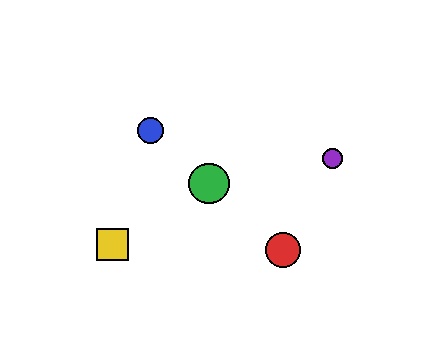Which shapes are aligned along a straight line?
The red circle, the blue circle, the green circle are aligned along a straight line.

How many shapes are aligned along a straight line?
3 shapes (the red circle, the blue circle, the green circle) are aligned along a straight line.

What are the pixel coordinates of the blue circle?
The blue circle is at (150, 130).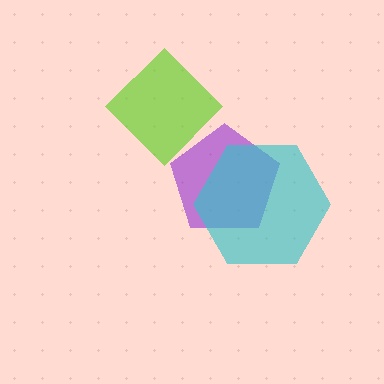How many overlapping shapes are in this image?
There are 3 overlapping shapes in the image.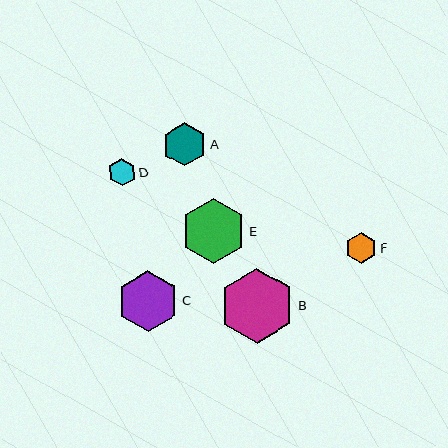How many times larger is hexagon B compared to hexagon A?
Hexagon B is approximately 1.7 times the size of hexagon A.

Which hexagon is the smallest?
Hexagon D is the smallest with a size of approximately 27 pixels.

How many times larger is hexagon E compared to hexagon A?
Hexagon E is approximately 1.5 times the size of hexagon A.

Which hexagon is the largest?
Hexagon B is the largest with a size of approximately 75 pixels.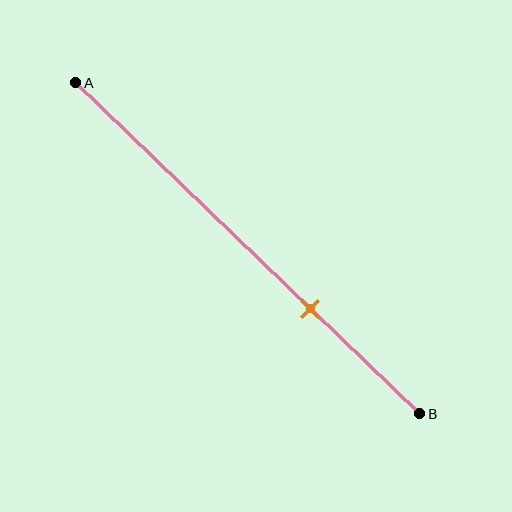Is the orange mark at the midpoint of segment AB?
No, the mark is at about 70% from A, not at the 50% midpoint.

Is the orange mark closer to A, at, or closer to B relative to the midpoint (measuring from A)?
The orange mark is closer to point B than the midpoint of segment AB.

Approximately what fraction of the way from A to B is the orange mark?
The orange mark is approximately 70% of the way from A to B.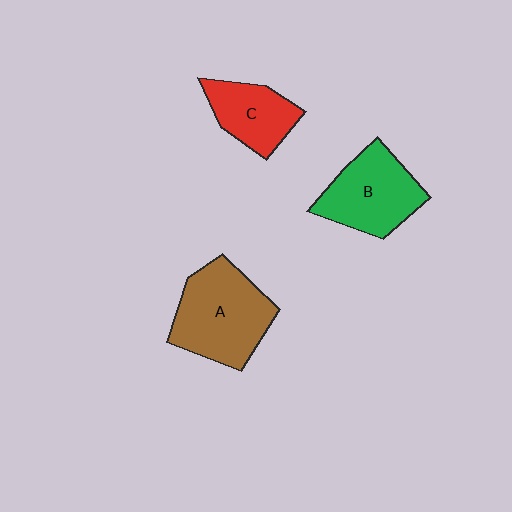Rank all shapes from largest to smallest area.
From largest to smallest: A (brown), B (green), C (red).